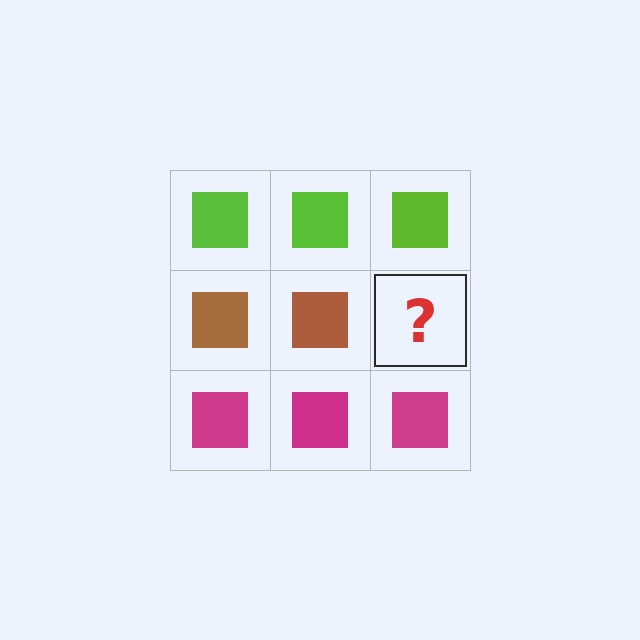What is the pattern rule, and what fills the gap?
The rule is that each row has a consistent color. The gap should be filled with a brown square.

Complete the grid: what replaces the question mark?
The question mark should be replaced with a brown square.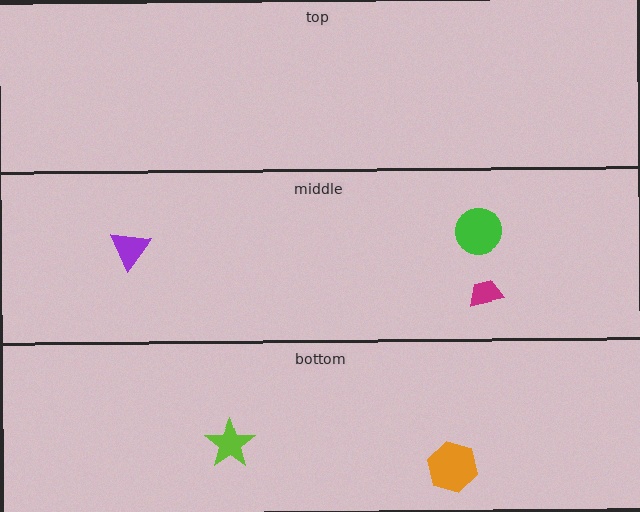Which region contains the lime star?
The bottom region.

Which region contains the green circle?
The middle region.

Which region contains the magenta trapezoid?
The middle region.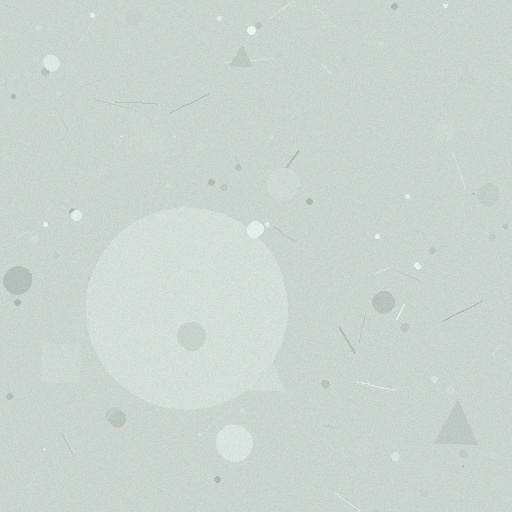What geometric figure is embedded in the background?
A circle is embedded in the background.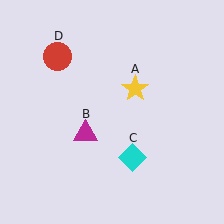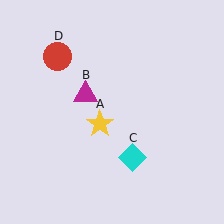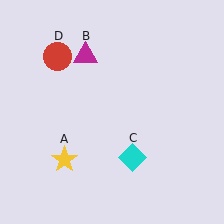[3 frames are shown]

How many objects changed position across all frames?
2 objects changed position: yellow star (object A), magenta triangle (object B).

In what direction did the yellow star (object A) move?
The yellow star (object A) moved down and to the left.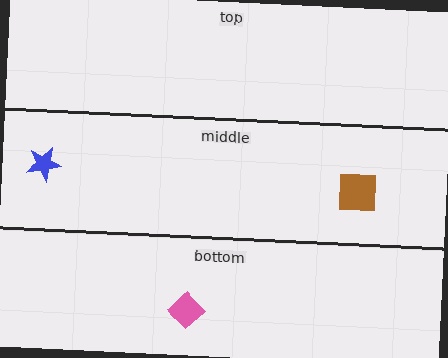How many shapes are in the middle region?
2.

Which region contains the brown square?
The middle region.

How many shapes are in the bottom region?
1.